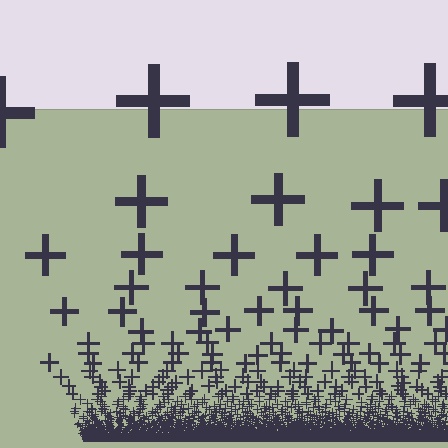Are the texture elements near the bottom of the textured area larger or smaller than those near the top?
Smaller. The gradient is inverted — elements near the bottom are smaller and denser.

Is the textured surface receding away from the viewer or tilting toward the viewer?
The surface appears to tilt toward the viewer. Texture elements get larger and sparser toward the top.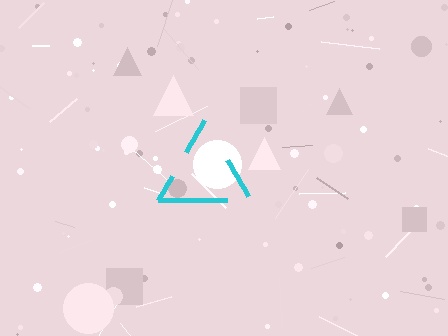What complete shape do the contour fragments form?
The contour fragments form a triangle.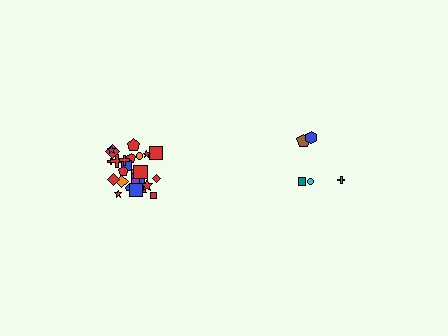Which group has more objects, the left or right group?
The left group.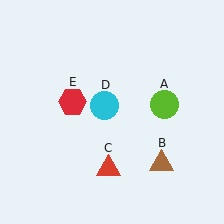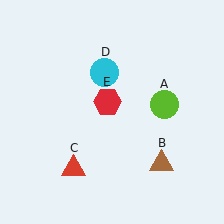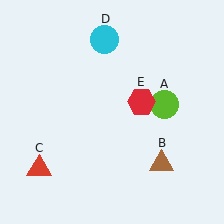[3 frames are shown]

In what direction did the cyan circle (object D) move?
The cyan circle (object D) moved up.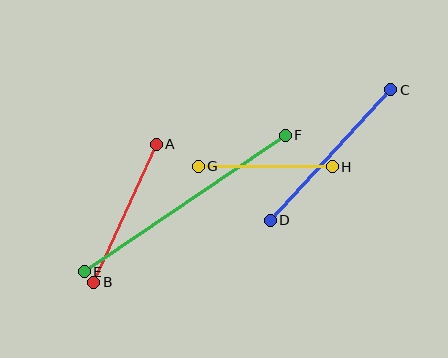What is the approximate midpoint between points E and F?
The midpoint is at approximately (185, 203) pixels.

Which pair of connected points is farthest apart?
Points E and F are farthest apart.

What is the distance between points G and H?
The distance is approximately 134 pixels.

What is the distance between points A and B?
The distance is approximately 151 pixels.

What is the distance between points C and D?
The distance is approximately 177 pixels.